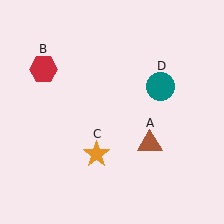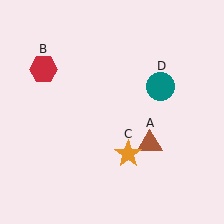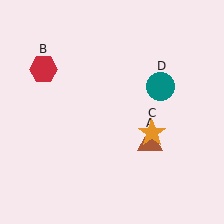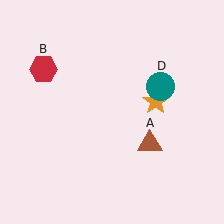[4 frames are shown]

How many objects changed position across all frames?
1 object changed position: orange star (object C).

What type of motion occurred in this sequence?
The orange star (object C) rotated counterclockwise around the center of the scene.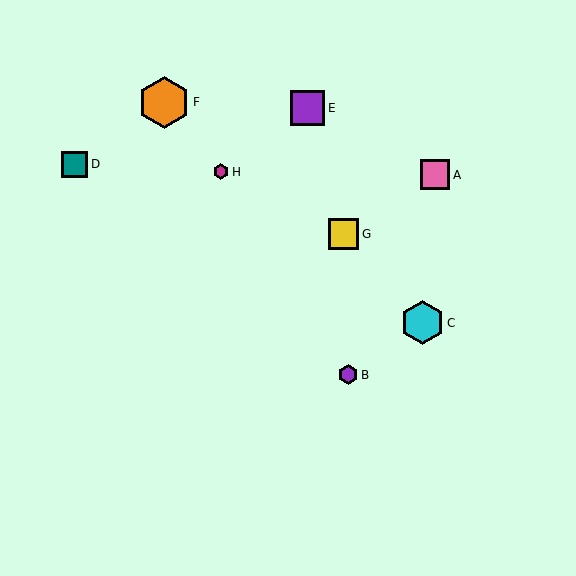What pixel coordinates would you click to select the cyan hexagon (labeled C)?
Click at (422, 323) to select the cyan hexagon C.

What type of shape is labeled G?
Shape G is a yellow square.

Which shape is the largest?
The orange hexagon (labeled F) is the largest.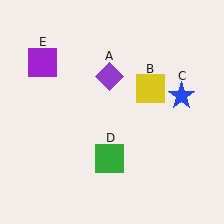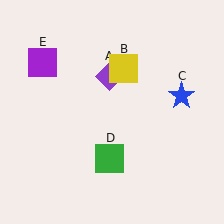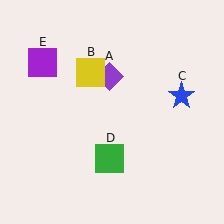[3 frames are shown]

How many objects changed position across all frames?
1 object changed position: yellow square (object B).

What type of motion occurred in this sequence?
The yellow square (object B) rotated counterclockwise around the center of the scene.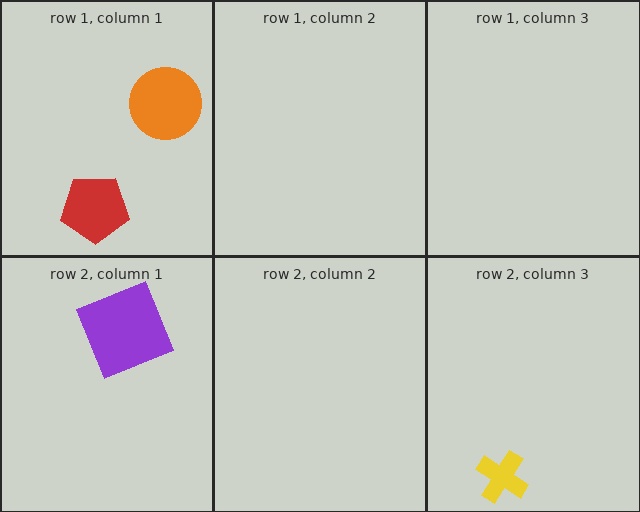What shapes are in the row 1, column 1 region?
The red pentagon, the orange circle.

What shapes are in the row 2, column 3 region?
The yellow cross.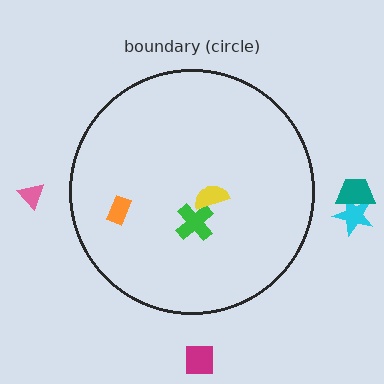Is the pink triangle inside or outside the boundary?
Outside.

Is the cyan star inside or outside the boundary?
Outside.